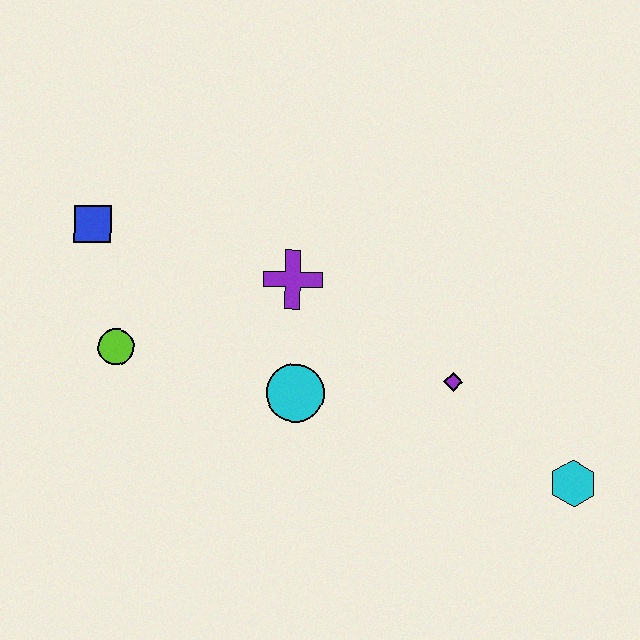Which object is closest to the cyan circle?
The purple cross is closest to the cyan circle.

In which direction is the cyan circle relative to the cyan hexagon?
The cyan circle is to the left of the cyan hexagon.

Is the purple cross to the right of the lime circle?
Yes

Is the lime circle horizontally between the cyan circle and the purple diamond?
No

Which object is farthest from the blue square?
The cyan hexagon is farthest from the blue square.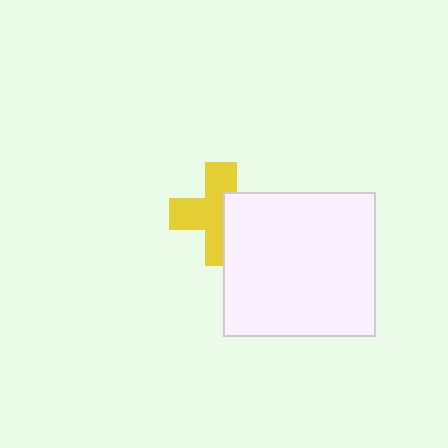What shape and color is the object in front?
The object in front is a white rectangle.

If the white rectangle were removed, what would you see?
You would see the complete yellow cross.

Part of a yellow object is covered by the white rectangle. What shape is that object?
It is a cross.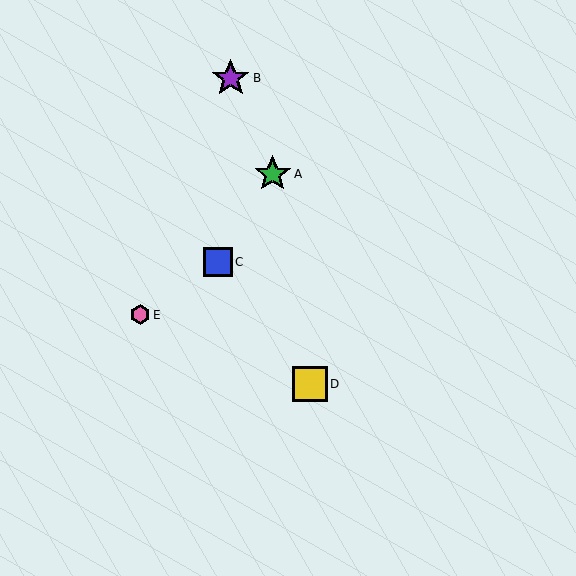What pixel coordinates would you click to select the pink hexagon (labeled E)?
Click at (140, 315) to select the pink hexagon E.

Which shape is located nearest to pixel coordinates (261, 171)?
The green star (labeled A) at (273, 174) is nearest to that location.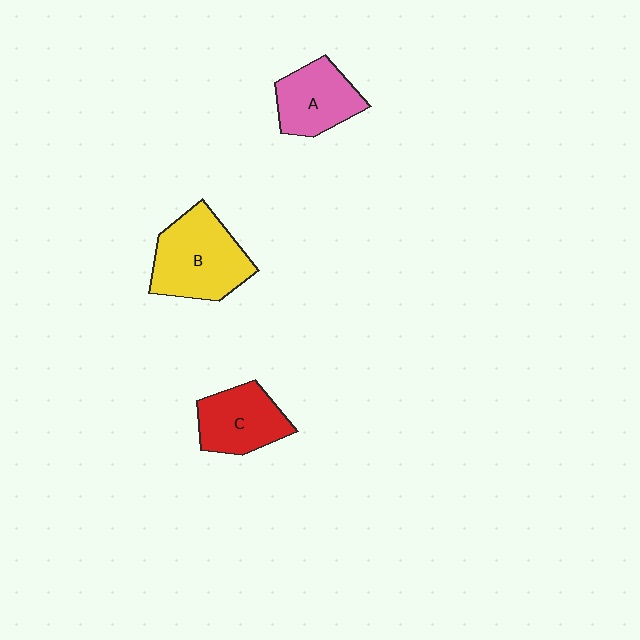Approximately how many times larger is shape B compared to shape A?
Approximately 1.4 times.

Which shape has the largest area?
Shape B (yellow).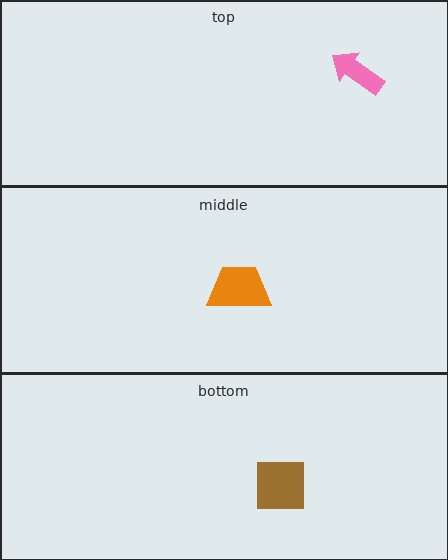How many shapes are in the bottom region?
1.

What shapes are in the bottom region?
The brown square.